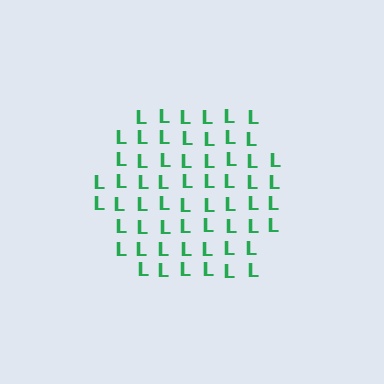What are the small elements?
The small elements are letter L's.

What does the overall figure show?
The overall figure shows a hexagon.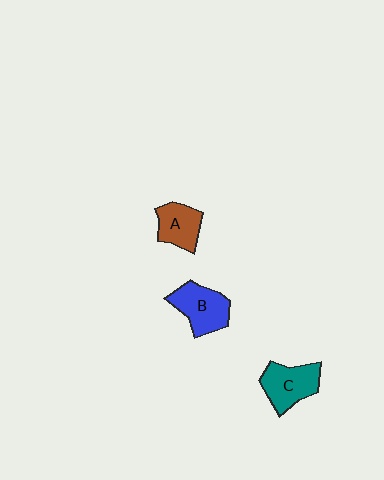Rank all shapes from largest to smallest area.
From largest to smallest: B (blue), C (teal), A (brown).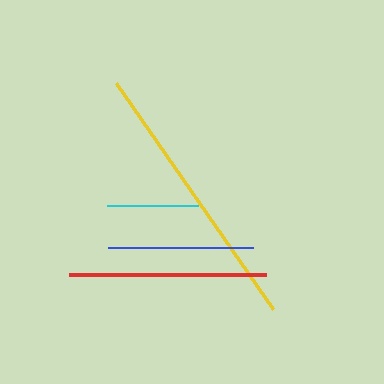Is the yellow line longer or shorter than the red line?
The yellow line is longer than the red line.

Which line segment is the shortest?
The cyan line is the shortest at approximately 91 pixels.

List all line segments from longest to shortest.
From longest to shortest: yellow, red, blue, cyan.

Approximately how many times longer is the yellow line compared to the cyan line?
The yellow line is approximately 3.0 times the length of the cyan line.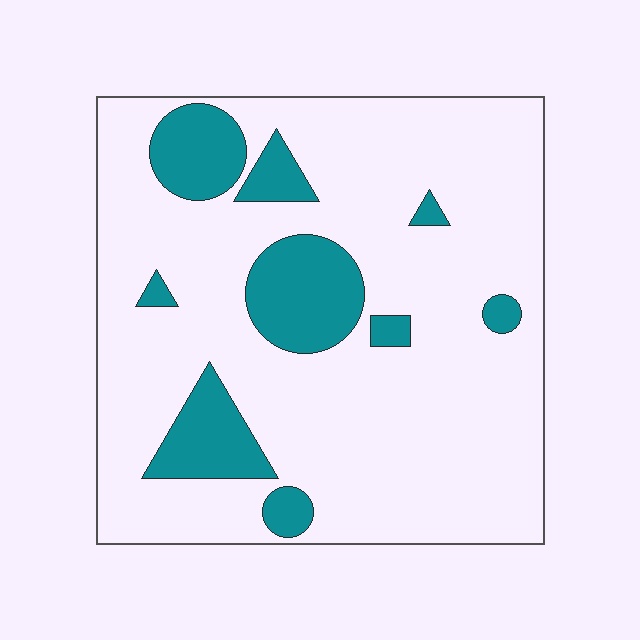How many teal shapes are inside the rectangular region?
9.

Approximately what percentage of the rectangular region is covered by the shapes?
Approximately 20%.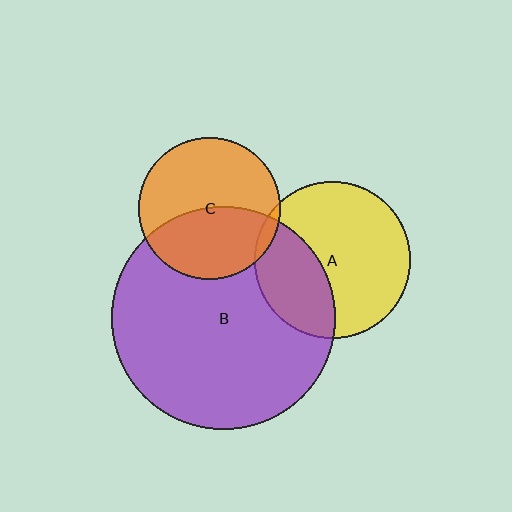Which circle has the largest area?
Circle B (purple).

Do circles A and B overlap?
Yes.